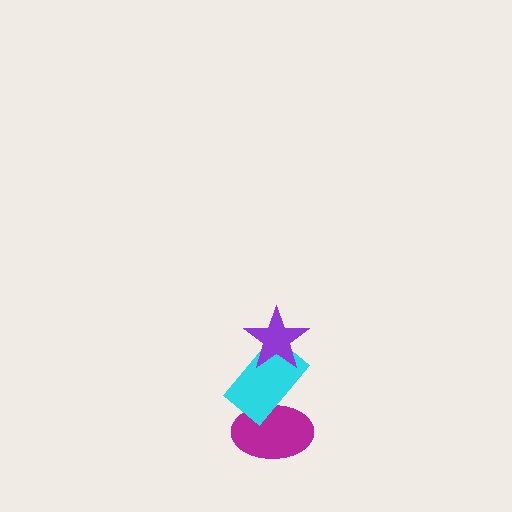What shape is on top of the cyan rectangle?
The purple star is on top of the cyan rectangle.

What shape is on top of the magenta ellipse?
The cyan rectangle is on top of the magenta ellipse.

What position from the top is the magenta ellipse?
The magenta ellipse is 3rd from the top.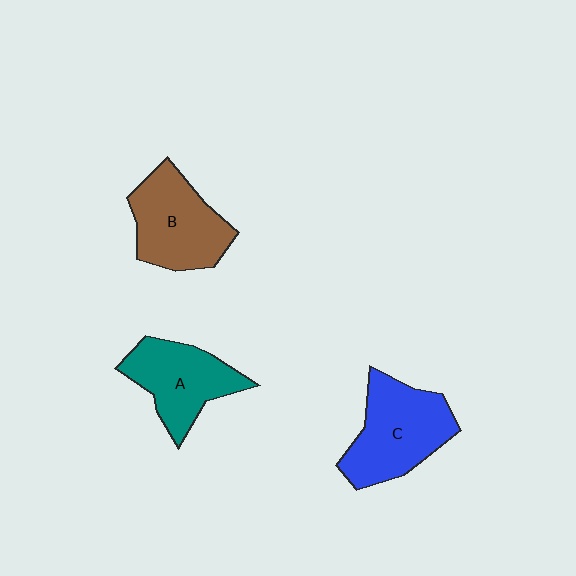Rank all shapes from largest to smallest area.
From largest to smallest: C (blue), B (brown), A (teal).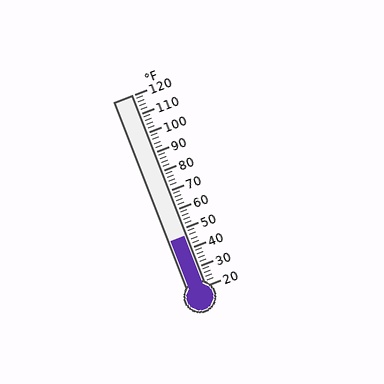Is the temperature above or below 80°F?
The temperature is below 80°F.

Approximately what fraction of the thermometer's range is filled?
The thermometer is filled to approximately 25% of its range.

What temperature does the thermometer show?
The thermometer shows approximately 46°F.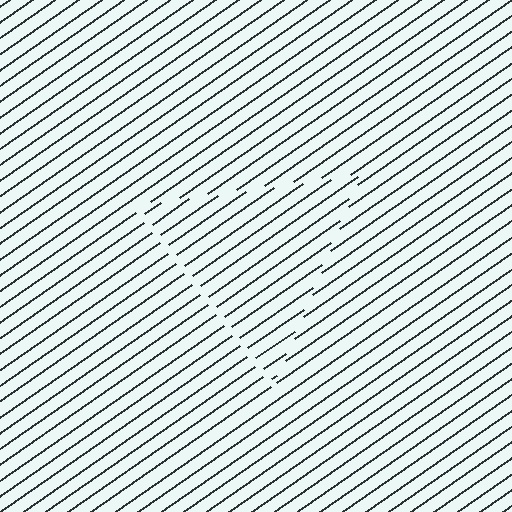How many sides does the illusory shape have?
3 sides — the line-ends trace a triangle.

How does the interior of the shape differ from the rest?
The interior of the shape contains the same grating, shifted by half a period — the contour is defined by the phase discontinuity where line-ends from the inner and outer gratings abut.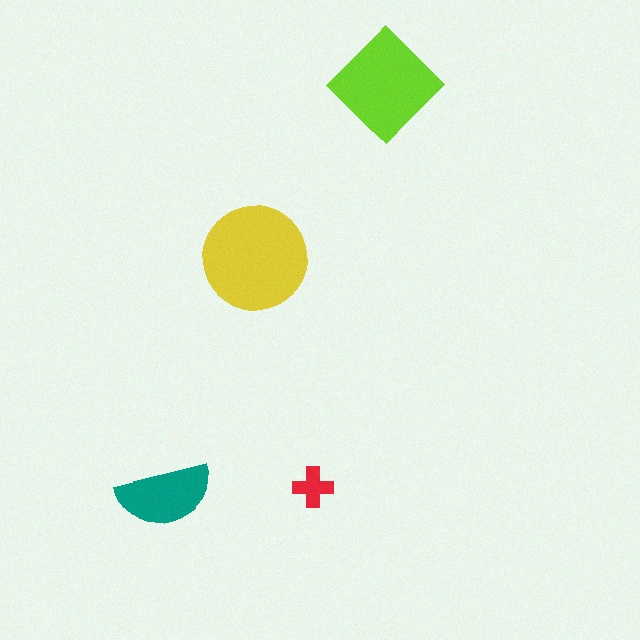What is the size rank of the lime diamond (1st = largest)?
2nd.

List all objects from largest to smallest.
The yellow circle, the lime diamond, the teal semicircle, the red cross.